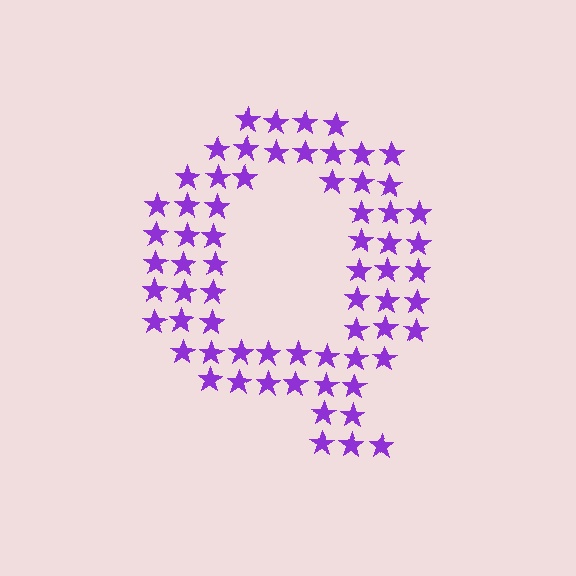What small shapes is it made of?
It is made of small stars.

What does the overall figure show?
The overall figure shows the letter Q.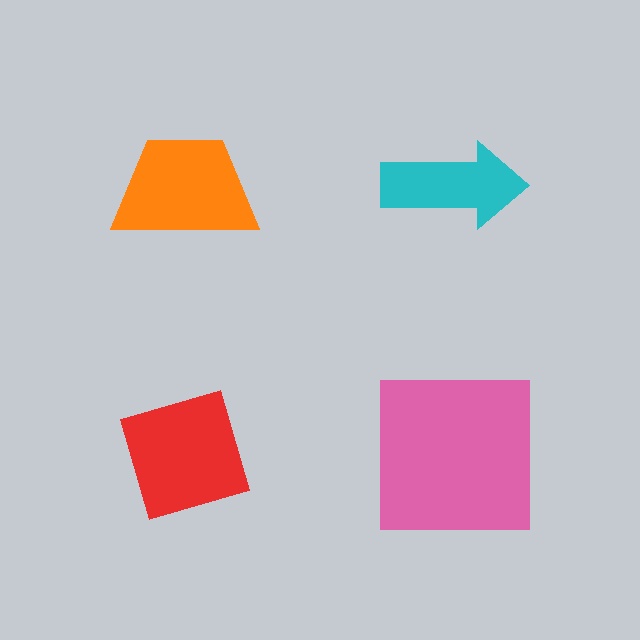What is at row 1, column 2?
A cyan arrow.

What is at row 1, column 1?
An orange trapezoid.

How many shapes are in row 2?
2 shapes.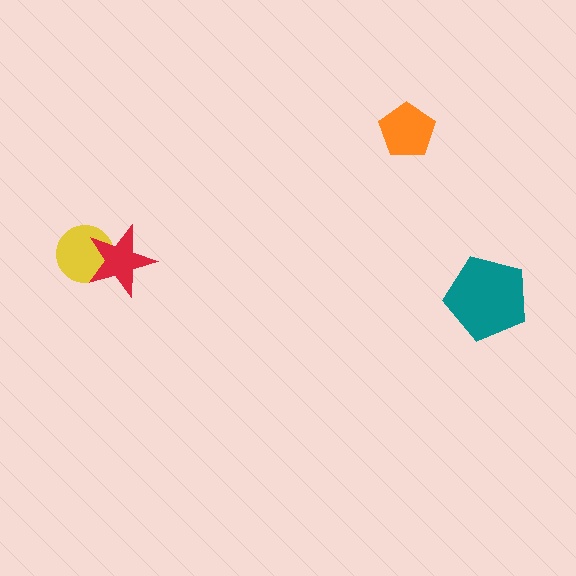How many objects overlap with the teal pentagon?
0 objects overlap with the teal pentagon.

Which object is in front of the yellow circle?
The red star is in front of the yellow circle.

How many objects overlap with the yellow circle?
1 object overlaps with the yellow circle.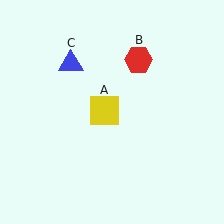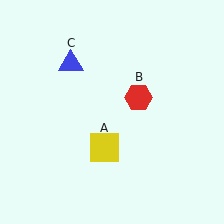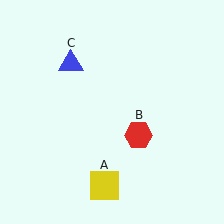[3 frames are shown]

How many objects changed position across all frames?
2 objects changed position: yellow square (object A), red hexagon (object B).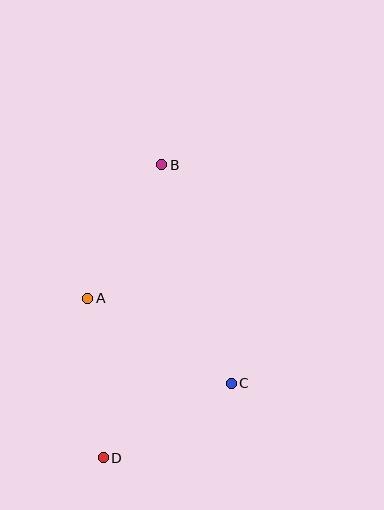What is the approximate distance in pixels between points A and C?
The distance between A and C is approximately 167 pixels.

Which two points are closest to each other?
Points C and D are closest to each other.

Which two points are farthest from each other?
Points B and D are farthest from each other.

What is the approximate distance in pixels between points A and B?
The distance between A and B is approximately 153 pixels.